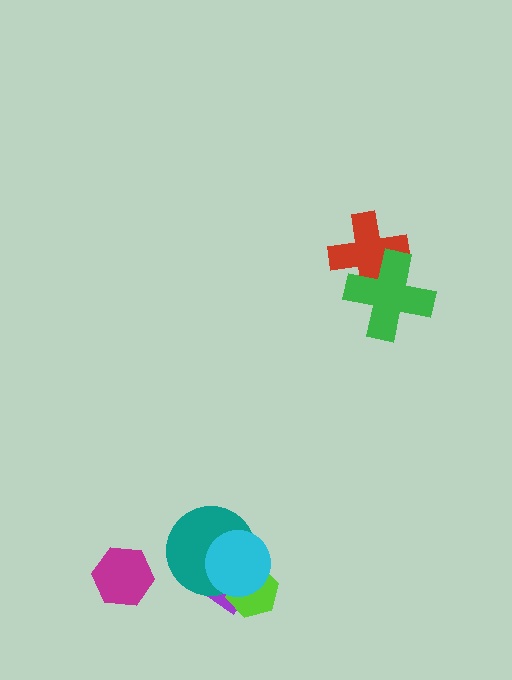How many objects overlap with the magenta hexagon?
0 objects overlap with the magenta hexagon.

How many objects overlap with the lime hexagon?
3 objects overlap with the lime hexagon.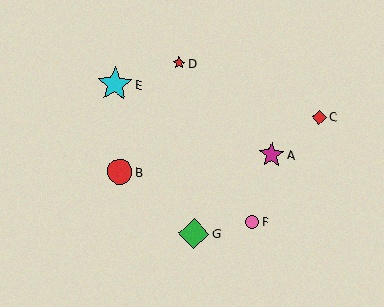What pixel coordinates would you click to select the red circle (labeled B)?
Click at (120, 172) to select the red circle B.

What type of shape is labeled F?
Shape F is a pink circle.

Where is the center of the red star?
The center of the red star is at (179, 63).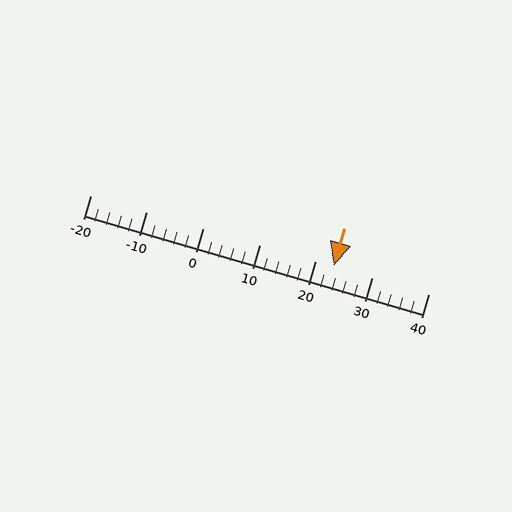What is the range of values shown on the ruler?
The ruler shows values from -20 to 40.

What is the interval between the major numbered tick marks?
The major tick marks are spaced 10 units apart.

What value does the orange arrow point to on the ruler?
The orange arrow points to approximately 23.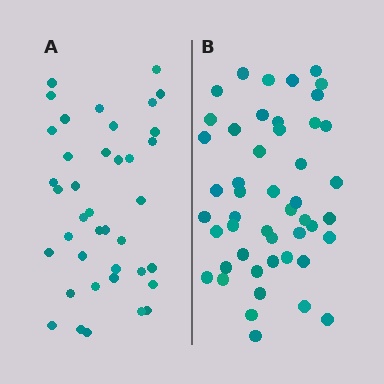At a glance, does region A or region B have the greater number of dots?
Region B (the right region) has more dots.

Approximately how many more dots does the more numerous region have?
Region B has roughly 8 or so more dots than region A.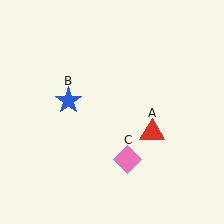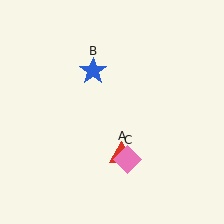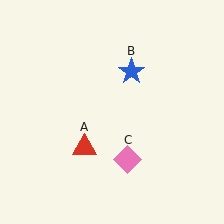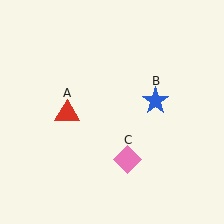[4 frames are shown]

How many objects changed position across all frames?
2 objects changed position: red triangle (object A), blue star (object B).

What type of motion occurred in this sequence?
The red triangle (object A), blue star (object B) rotated clockwise around the center of the scene.